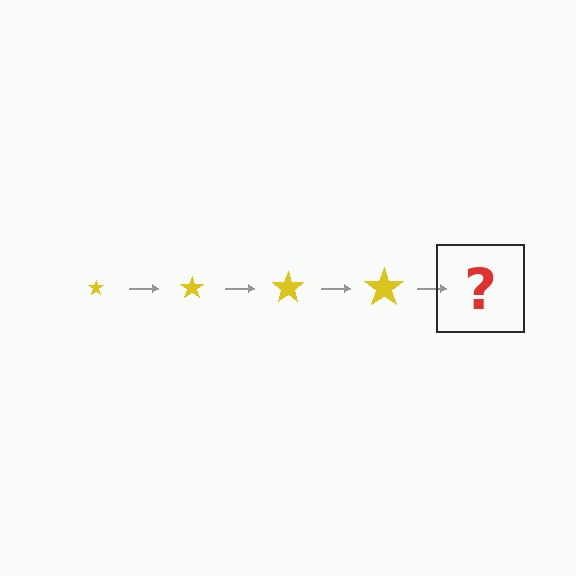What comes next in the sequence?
The next element should be a yellow star, larger than the previous one.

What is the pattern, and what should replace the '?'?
The pattern is that the star gets progressively larger each step. The '?' should be a yellow star, larger than the previous one.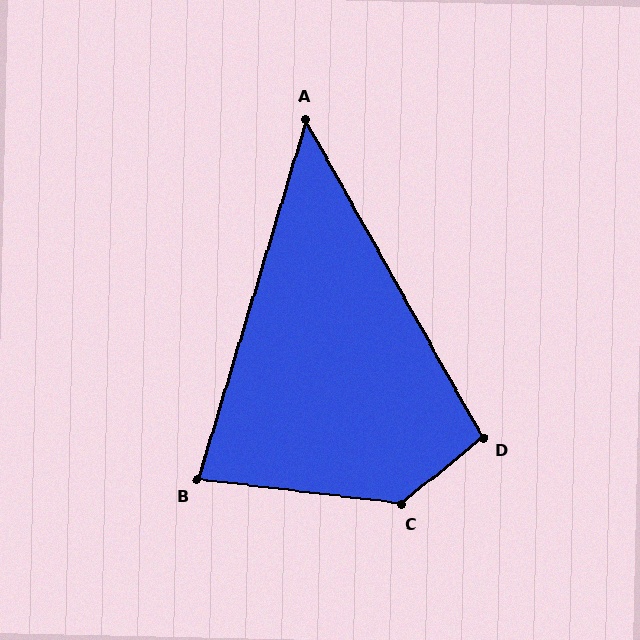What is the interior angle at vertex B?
Approximately 80 degrees (acute).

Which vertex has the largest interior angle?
C, at approximately 134 degrees.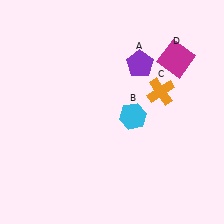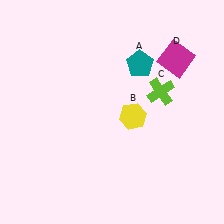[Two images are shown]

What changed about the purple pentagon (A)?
In Image 1, A is purple. In Image 2, it changed to teal.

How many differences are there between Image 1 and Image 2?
There are 3 differences between the two images.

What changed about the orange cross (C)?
In Image 1, C is orange. In Image 2, it changed to lime.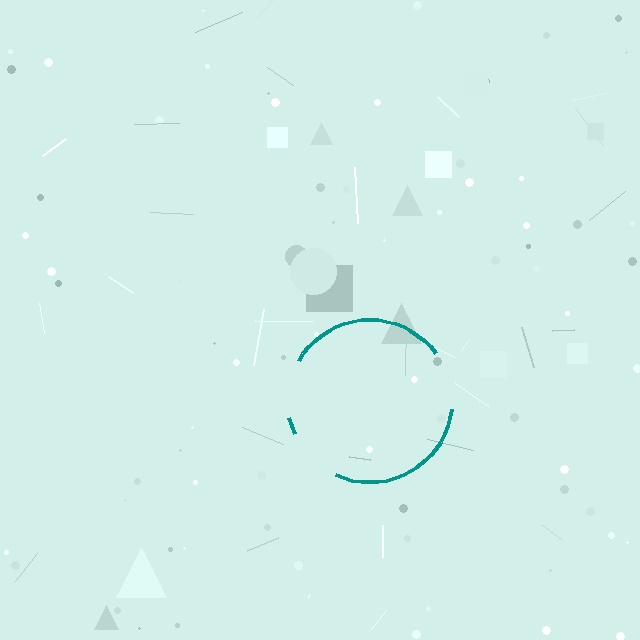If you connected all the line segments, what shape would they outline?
They would outline a circle.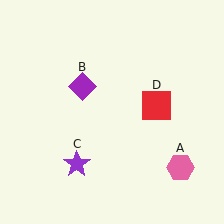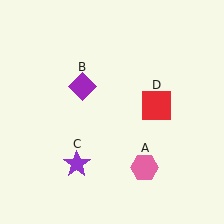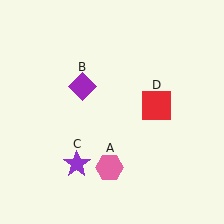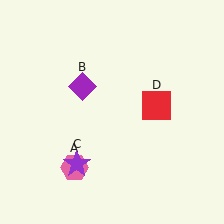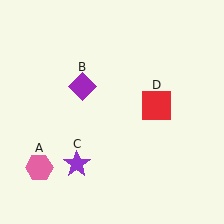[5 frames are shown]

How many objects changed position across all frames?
1 object changed position: pink hexagon (object A).